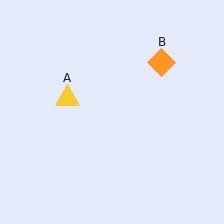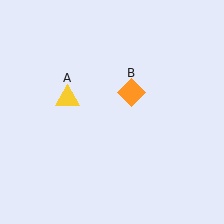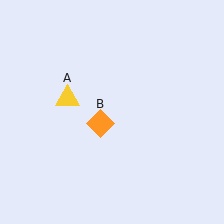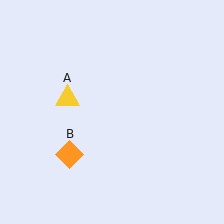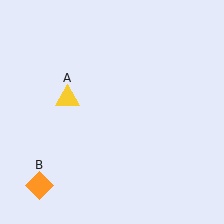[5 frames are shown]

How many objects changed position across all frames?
1 object changed position: orange diamond (object B).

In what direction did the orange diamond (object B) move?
The orange diamond (object B) moved down and to the left.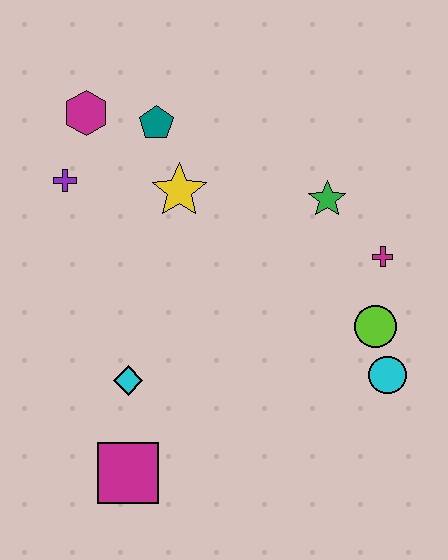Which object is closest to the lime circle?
The cyan circle is closest to the lime circle.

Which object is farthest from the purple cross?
The cyan circle is farthest from the purple cross.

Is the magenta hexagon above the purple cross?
Yes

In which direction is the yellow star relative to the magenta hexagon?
The yellow star is to the right of the magenta hexagon.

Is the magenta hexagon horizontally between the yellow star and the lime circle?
No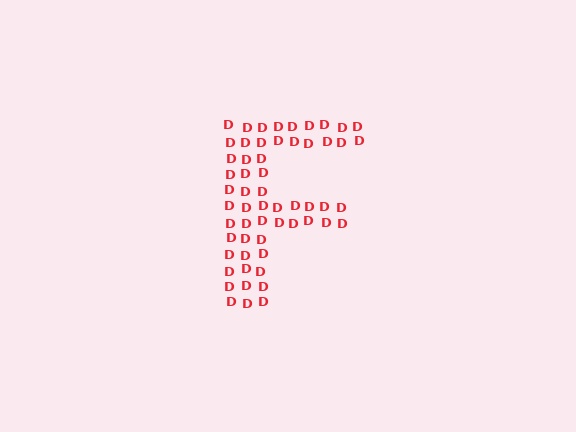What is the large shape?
The large shape is the letter F.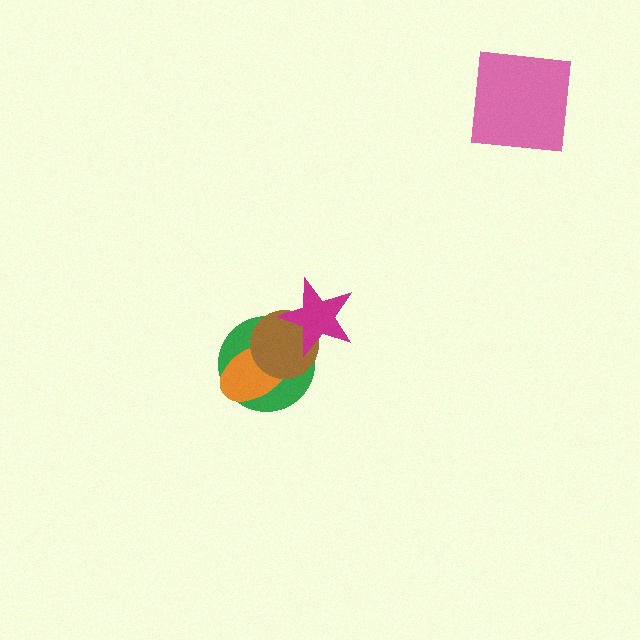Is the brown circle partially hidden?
Yes, it is partially covered by another shape.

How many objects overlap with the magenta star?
2 objects overlap with the magenta star.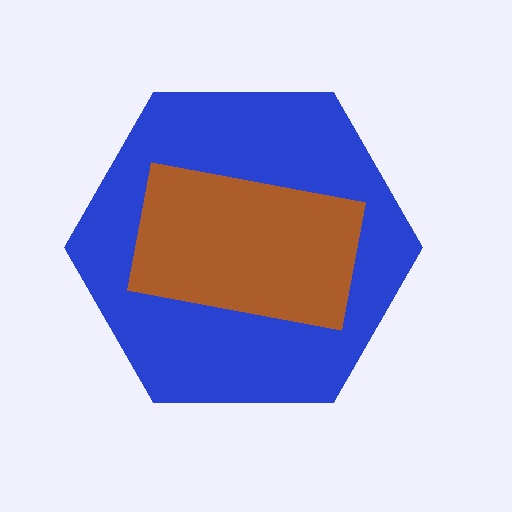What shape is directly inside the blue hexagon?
The brown rectangle.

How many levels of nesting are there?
2.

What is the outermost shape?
The blue hexagon.